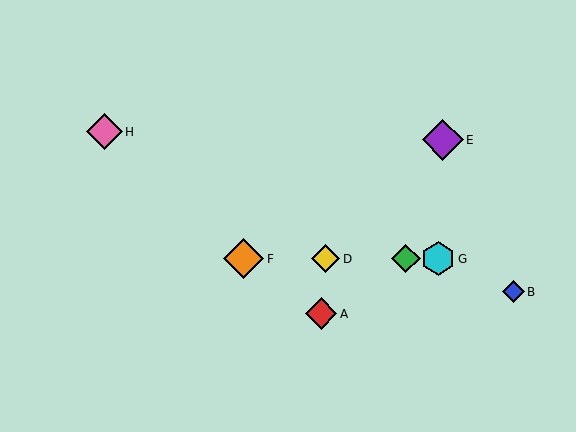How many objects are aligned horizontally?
4 objects (C, D, F, G) are aligned horizontally.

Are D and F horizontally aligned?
Yes, both are at y≈259.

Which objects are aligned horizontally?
Objects C, D, F, G are aligned horizontally.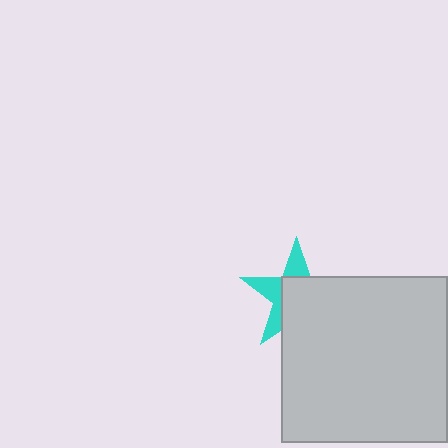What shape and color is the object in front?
The object in front is a light gray square.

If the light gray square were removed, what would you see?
You would see the complete cyan star.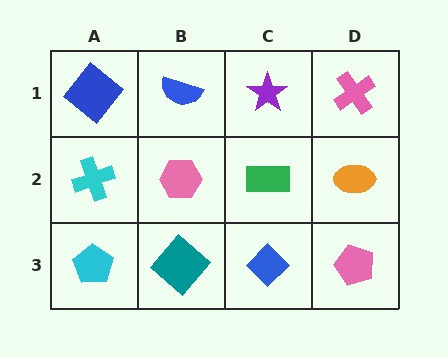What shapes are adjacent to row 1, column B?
A pink hexagon (row 2, column B), a blue diamond (row 1, column A), a purple star (row 1, column C).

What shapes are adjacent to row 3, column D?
An orange ellipse (row 2, column D), a blue diamond (row 3, column C).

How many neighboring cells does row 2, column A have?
3.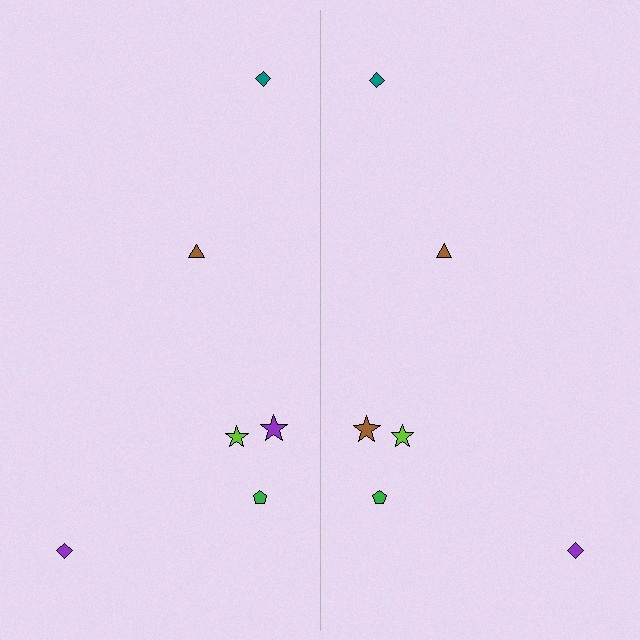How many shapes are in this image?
There are 12 shapes in this image.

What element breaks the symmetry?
The brown star on the right side breaks the symmetry — its mirror counterpart is purple.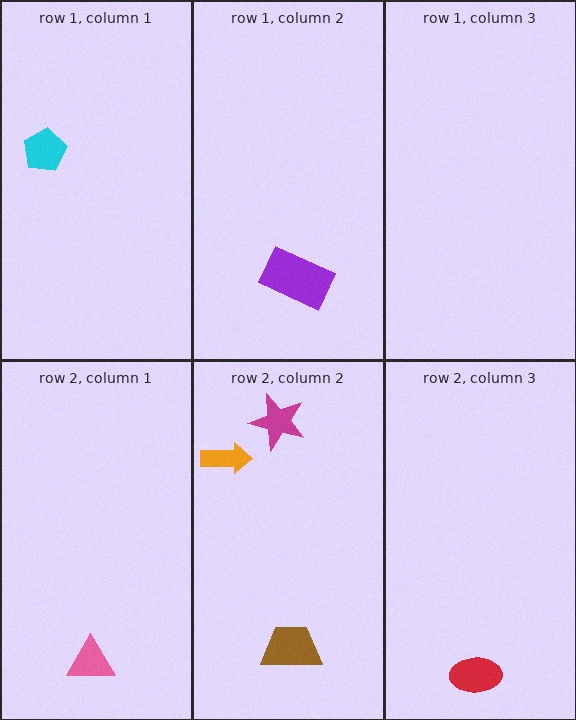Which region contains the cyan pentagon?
The row 1, column 1 region.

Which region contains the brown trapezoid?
The row 2, column 2 region.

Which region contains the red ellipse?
The row 2, column 3 region.